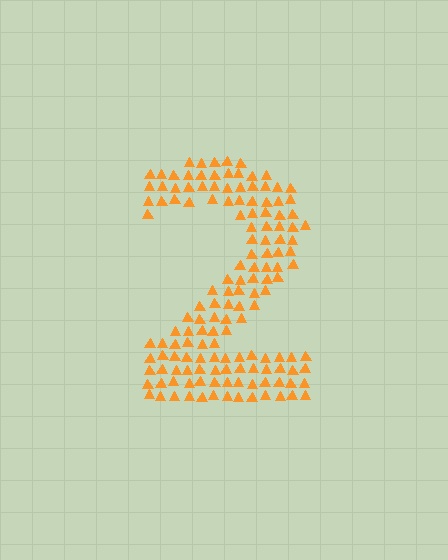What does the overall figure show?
The overall figure shows the digit 2.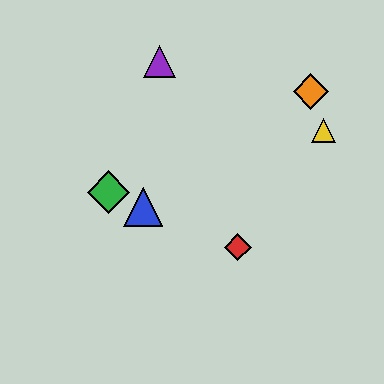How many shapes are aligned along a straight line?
3 shapes (the red diamond, the blue triangle, the green diamond) are aligned along a straight line.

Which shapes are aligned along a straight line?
The red diamond, the blue triangle, the green diamond are aligned along a straight line.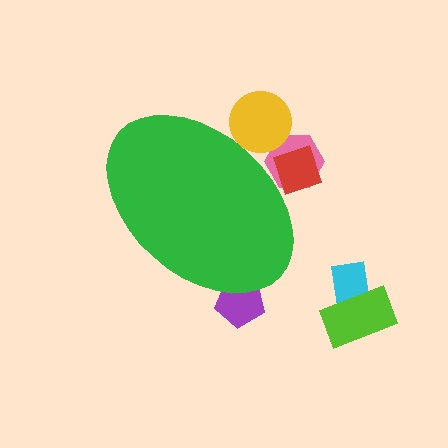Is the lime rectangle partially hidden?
No, the lime rectangle is fully visible.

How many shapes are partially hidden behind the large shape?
4 shapes are partially hidden.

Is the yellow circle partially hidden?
Yes, the yellow circle is partially hidden behind the green ellipse.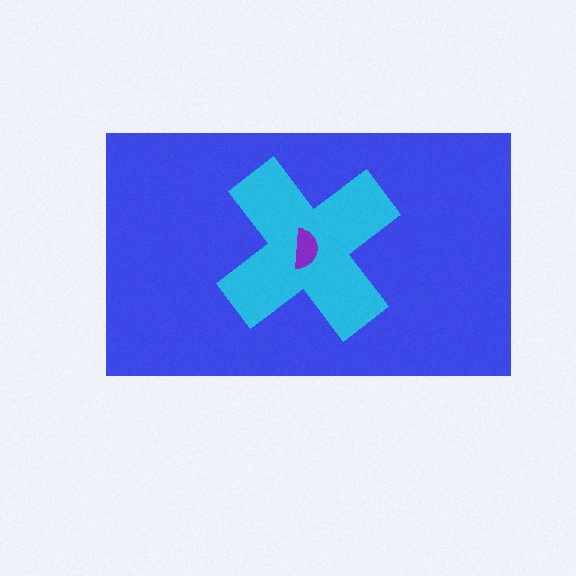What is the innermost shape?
The purple semicircle.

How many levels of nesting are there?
3.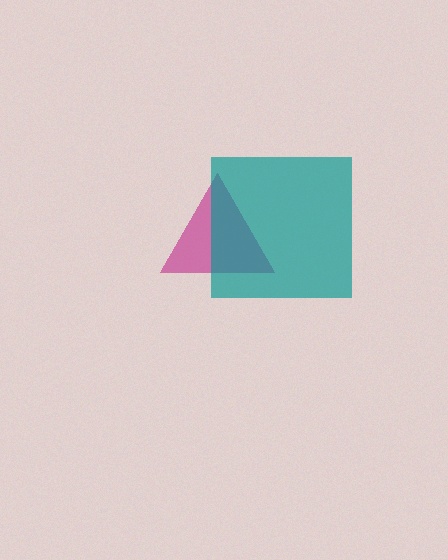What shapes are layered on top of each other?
The layered shapes are: a magenta triangle, a teal square.